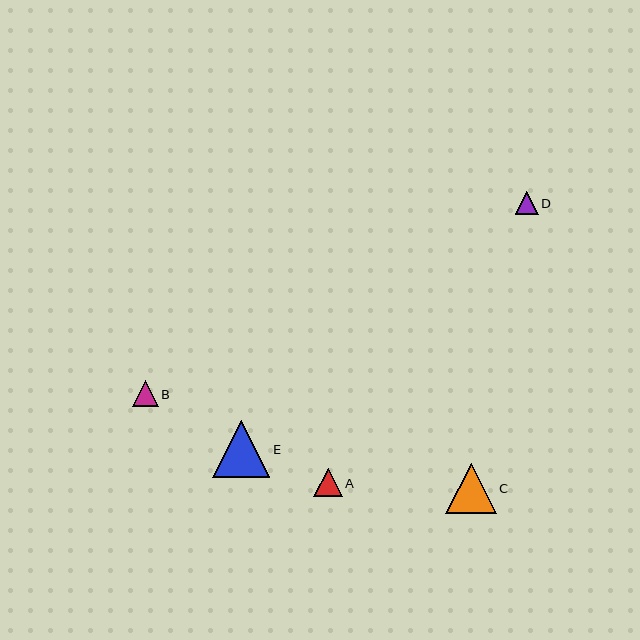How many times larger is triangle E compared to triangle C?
Triangle E is approximately 1.1 times the size of triangle C.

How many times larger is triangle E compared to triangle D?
Triangle E is approximately 2.5 times the size of triangle D.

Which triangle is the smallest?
Triangle D is the smallest with a size of approximately 23 pixels.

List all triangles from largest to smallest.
From largest to smallest: E, C, A, B, D.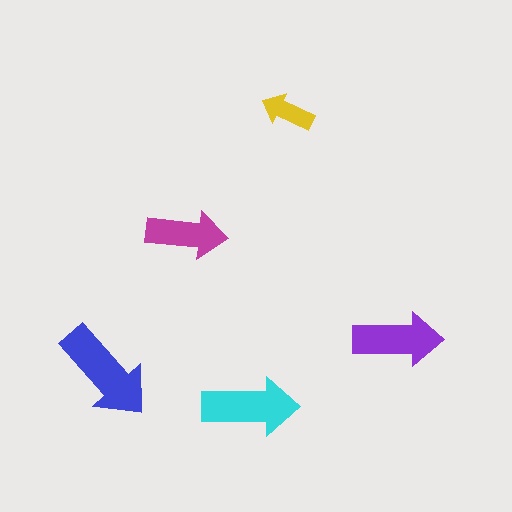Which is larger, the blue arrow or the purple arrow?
The blue one.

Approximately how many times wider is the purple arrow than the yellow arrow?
About 1.5 times wider.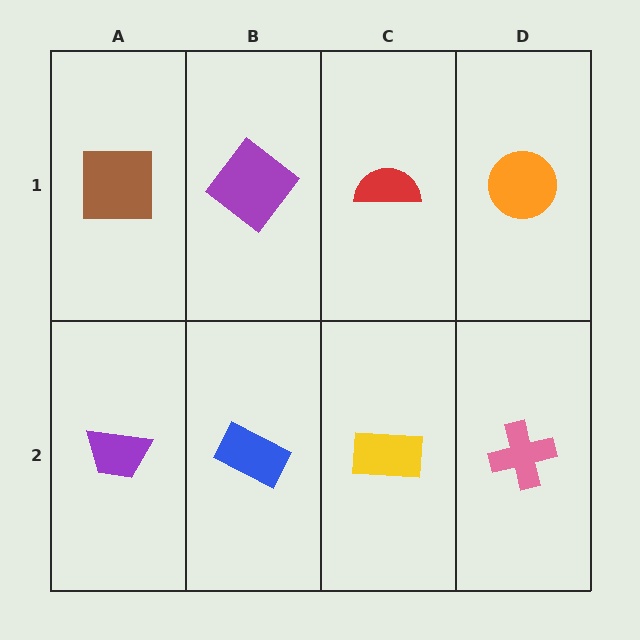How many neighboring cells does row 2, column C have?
3.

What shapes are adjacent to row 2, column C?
A red semicircle (row 1, column C), a blue rectangle (row 2, column B), a pink cross (row 2, column D).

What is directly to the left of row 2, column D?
A yellow rectangle.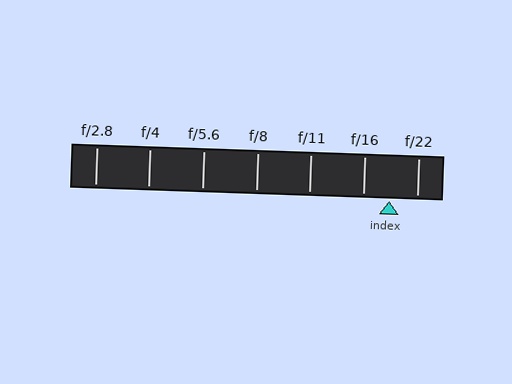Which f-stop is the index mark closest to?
The index mark is closest to f/16.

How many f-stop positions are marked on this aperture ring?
There are 7 f-stop positions marked.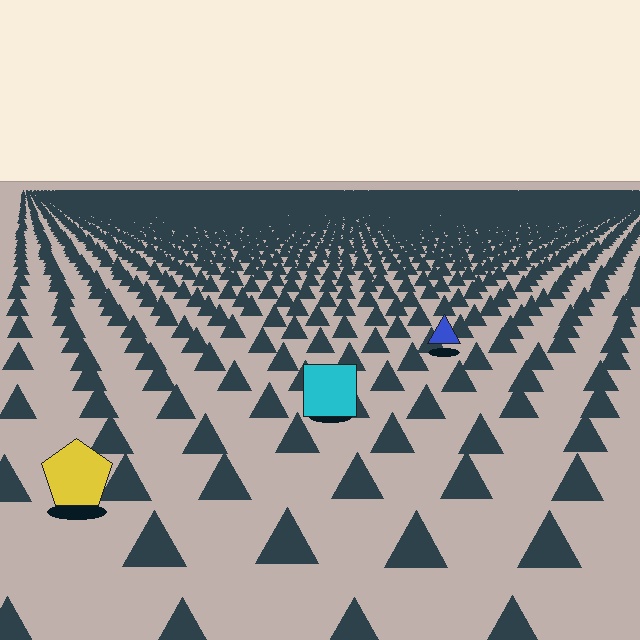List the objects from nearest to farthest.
From nearest to farthest: the yellow pentagon, the cyan square, the blue triangle.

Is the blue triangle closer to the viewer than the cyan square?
No. The cyan square is closer — you can tell from the texture gradient: the ground texture is coarser near it.